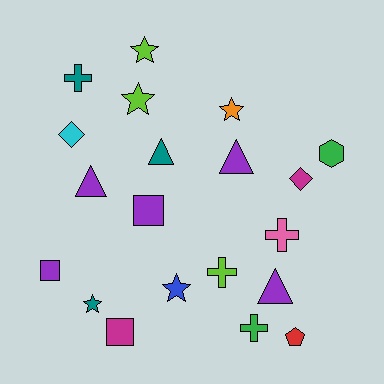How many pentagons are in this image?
There is 1 pentagon.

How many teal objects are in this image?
There are 3 teal objects.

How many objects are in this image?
There are 20 objects.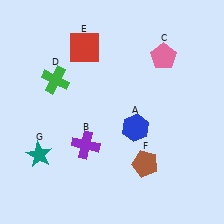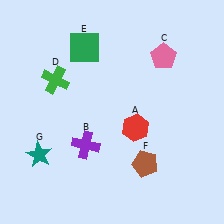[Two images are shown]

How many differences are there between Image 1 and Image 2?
There are 2 differences between the two images.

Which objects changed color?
A changed from blue to red. E changed from red to green.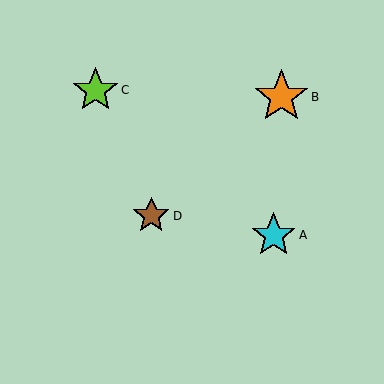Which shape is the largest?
The orange star (labeled B) is the largest.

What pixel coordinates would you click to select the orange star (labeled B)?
Click at (281, 97) to select the orange star B.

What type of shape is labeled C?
Shape C is a lime star.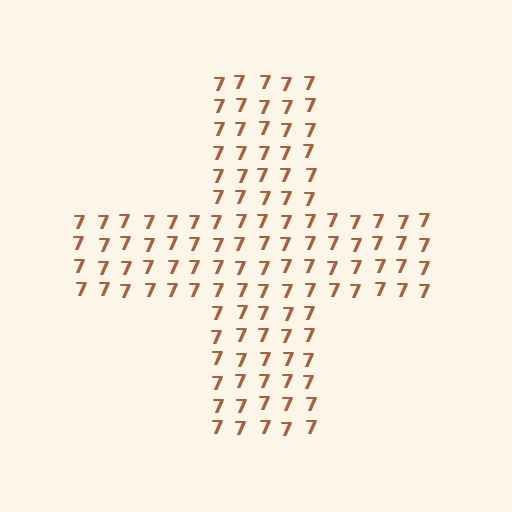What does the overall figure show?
The overall figure shows a cross.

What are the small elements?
The small elements are digit 7's.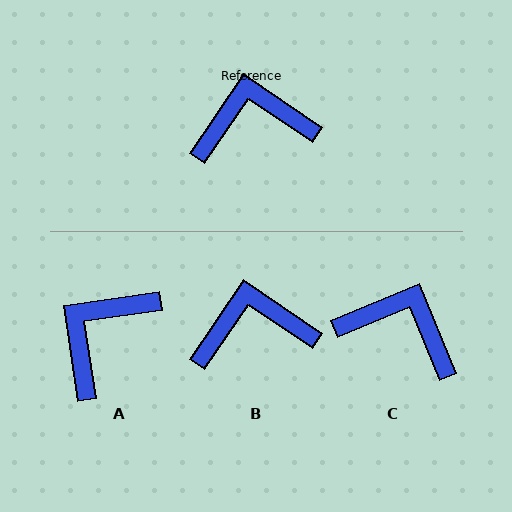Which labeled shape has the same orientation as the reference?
B.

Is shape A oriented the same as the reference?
No, it is off by about 42 degrees.